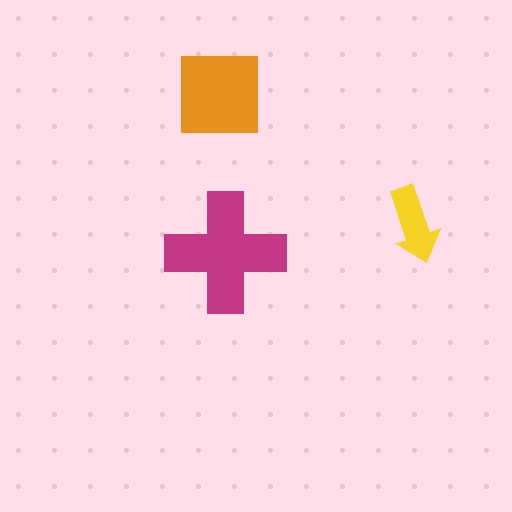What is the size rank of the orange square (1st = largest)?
2nd.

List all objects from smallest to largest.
The yellow arrow, the orange square, the magenta cross.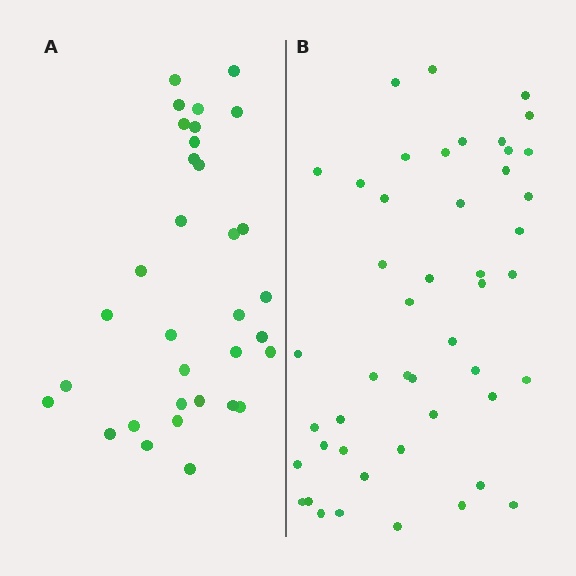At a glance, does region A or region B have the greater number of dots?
Region B (the right region) has more dots.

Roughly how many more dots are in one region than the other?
Region B has approximately 15 more dots than region A.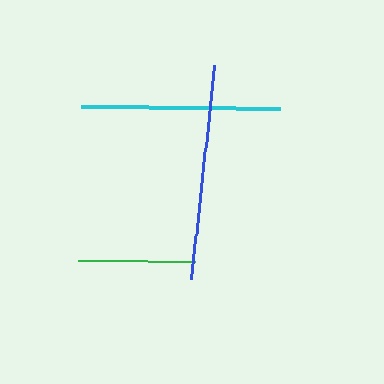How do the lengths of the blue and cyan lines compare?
The blue and cyan lines are approximately the same length.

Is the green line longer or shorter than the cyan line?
The cyan line is longer than the green line.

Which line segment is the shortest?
The green line is the shortest at approximately 117 pixels.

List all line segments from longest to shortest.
From longest to shortest: blue, cyan, green.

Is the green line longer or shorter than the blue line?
The blue line is longer than the green line.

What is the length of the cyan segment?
The cyan segment is approximately 199 pixels long.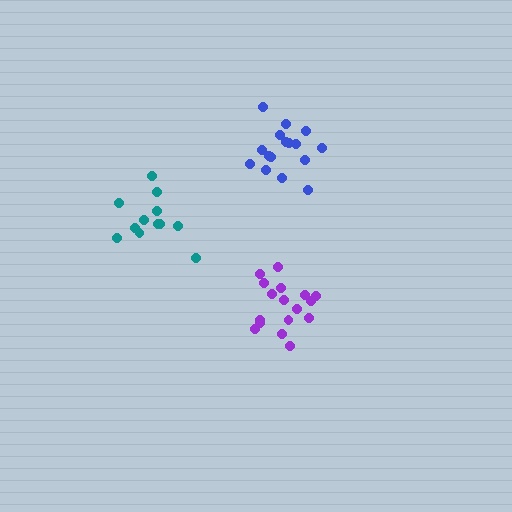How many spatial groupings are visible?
There are 3 spatial groupings.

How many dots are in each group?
Group 1: 17 dots, Group 2: 12 dots, Group 3: 16 dots (45 total).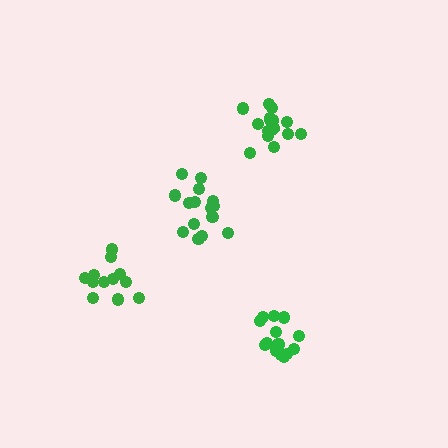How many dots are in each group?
Group 1: 16 dots, Group 2: 15 dots, Group 3: 15 dots, Group 4: 13 dots (59 total).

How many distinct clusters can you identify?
There are 4 distinct clusters.